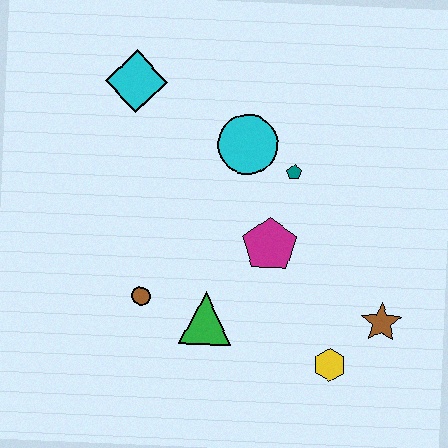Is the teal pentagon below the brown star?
No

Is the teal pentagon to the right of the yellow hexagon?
No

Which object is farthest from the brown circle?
The brown star is farthest from the brown circle.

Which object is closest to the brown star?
The yellow hexagon is closest to the brown star.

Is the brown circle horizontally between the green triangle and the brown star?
No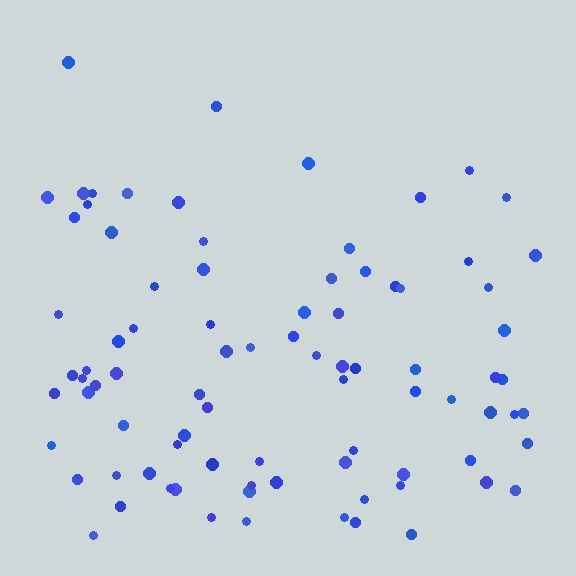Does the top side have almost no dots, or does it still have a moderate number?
Still a moderate number, just noticeably fewer than the bottom.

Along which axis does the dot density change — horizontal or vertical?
Vertical.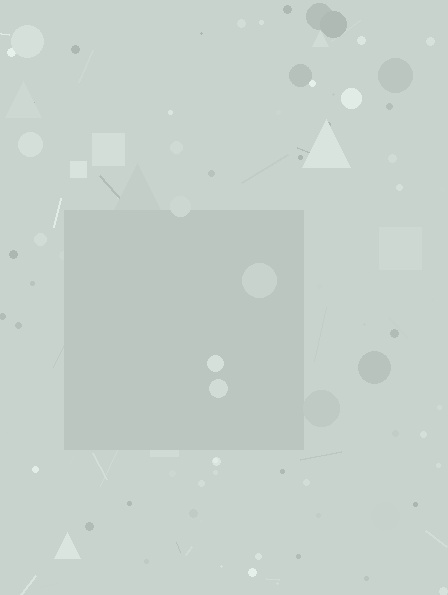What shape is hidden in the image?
A square is hidden in the image.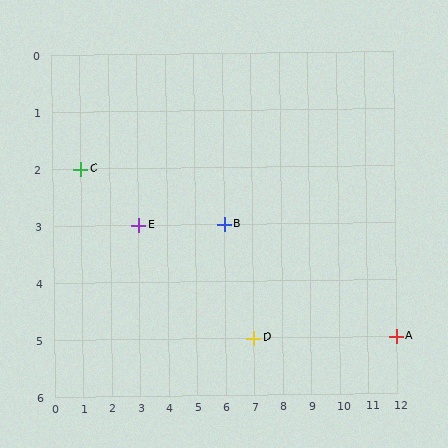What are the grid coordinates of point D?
Point D is at grid coordinates (7, 5).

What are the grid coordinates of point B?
Point B is at grid coordinates (6, 3).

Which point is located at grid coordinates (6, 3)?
Point B is at (6, 3).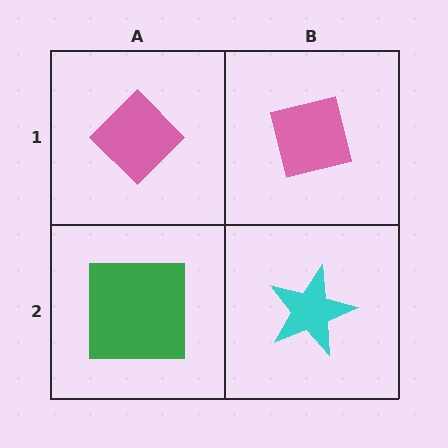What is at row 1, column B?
A pink square.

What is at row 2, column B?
A cyan star.